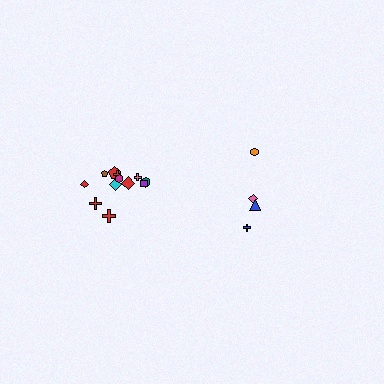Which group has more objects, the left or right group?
The left group.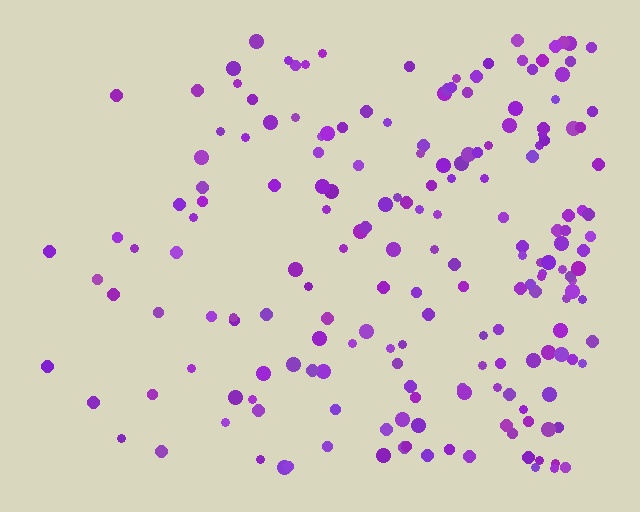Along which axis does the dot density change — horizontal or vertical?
Horizontal.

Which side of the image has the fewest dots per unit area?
The left.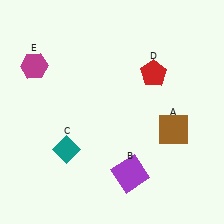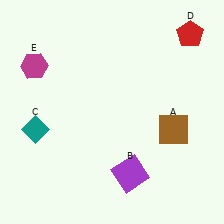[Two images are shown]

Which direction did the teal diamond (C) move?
The teal diamond (C) moved left.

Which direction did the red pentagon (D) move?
The red pentagon (D) moved up.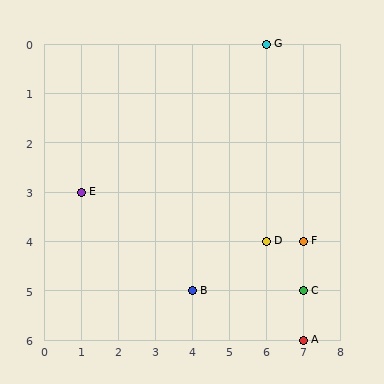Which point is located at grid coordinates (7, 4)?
Point F is at (7, 4).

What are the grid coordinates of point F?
Point F is at grid coordinates (7, 4).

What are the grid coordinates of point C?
Point C is at grid coordinates (7, 5).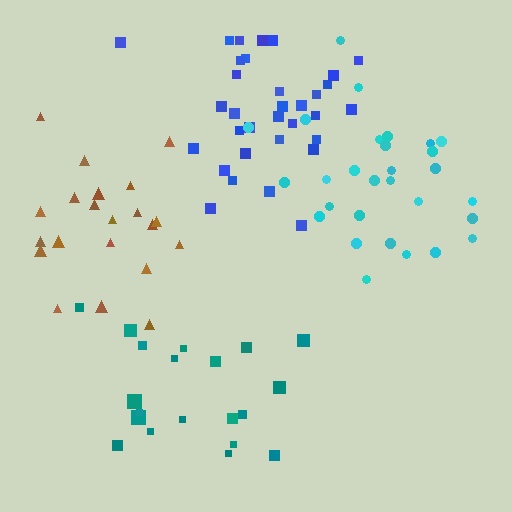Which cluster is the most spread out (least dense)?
Teal.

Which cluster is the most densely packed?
Blue.